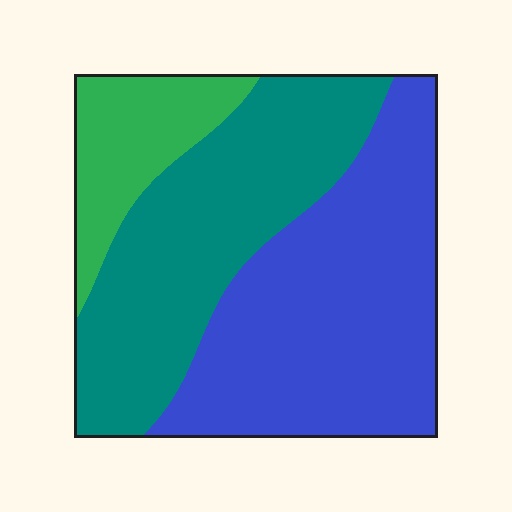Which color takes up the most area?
Blue, at roughly 45%.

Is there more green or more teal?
Teal.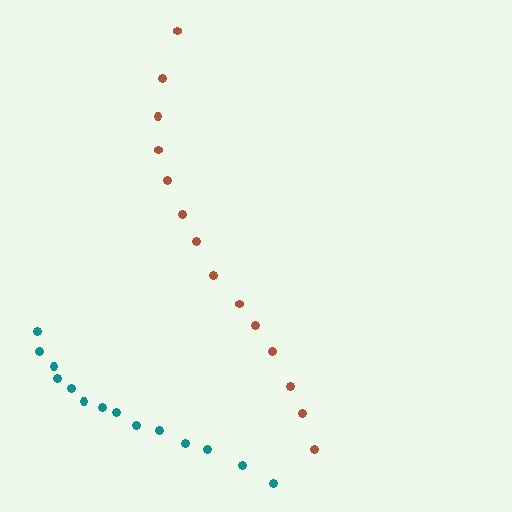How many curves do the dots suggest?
There are 2 distinct paths.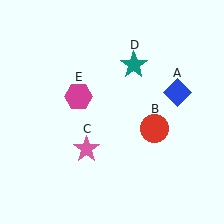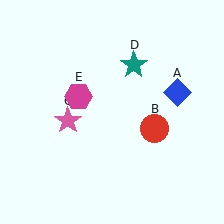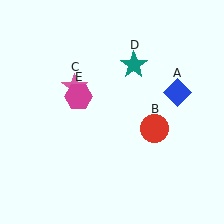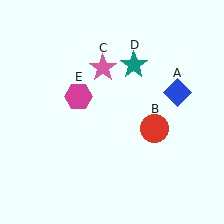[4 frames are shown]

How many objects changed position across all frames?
1 object changed position: pink star (object C).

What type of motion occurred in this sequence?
The pink star (object C) rotated clockwise around the center of the scene.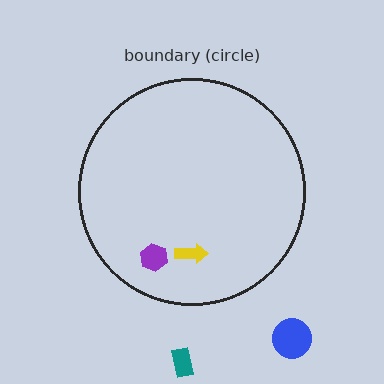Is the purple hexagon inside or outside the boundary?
Inside.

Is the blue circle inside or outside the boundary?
Outside.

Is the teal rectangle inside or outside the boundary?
Outside.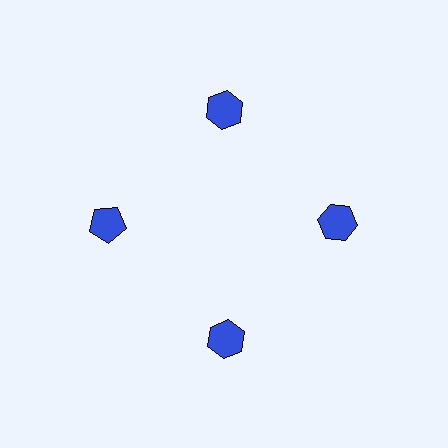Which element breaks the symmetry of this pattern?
The blue pentagon at roughly the 9 o'clock position breaks the symmetry. All other shapes are blue hexagons.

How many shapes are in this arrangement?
There are 4 shapes arranged in a ring pattern.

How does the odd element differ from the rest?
It has a different shape: pentagon instead of hexagon.